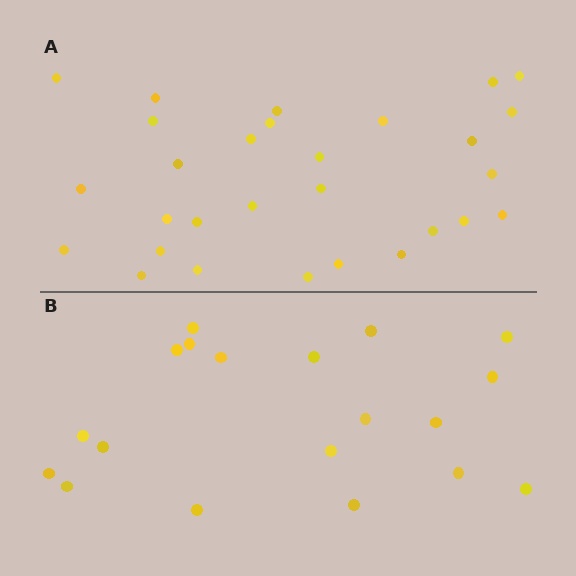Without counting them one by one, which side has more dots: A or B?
Region A (the top region) has more dots.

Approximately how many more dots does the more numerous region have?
Region A has roughly 10 or so more dots than region B.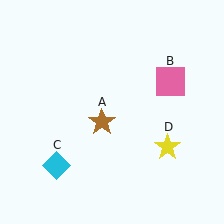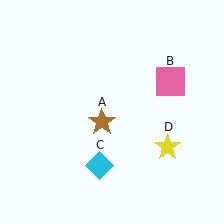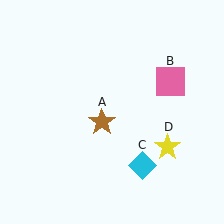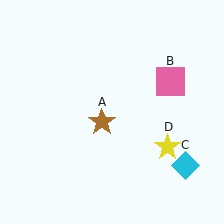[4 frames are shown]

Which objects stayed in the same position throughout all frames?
Brown star (object A) and pink square (object B) and yellow star (object D) remained stationary.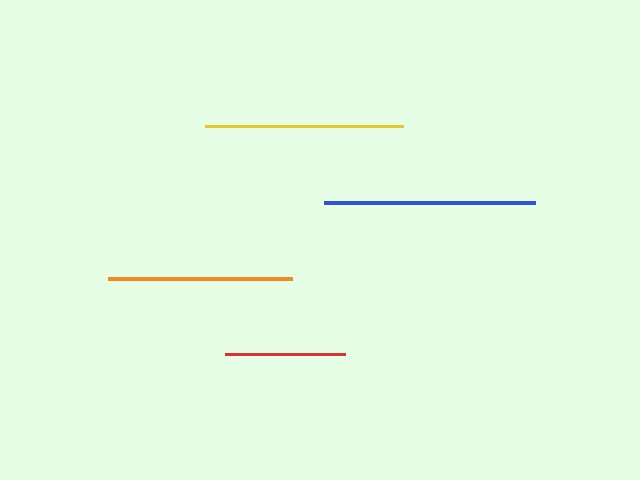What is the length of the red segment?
The red segment is approximately 120 pixels long.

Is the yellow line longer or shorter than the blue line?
The blue line is longer than the yellow line.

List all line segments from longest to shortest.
From longest to shortest: blue, yellow, orange, red.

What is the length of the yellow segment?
The yellow segment is approximately 198 pixels long.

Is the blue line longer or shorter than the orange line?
The blue line is longer than the orange line.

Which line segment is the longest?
The blue line is the longest at approximately 211 pixels.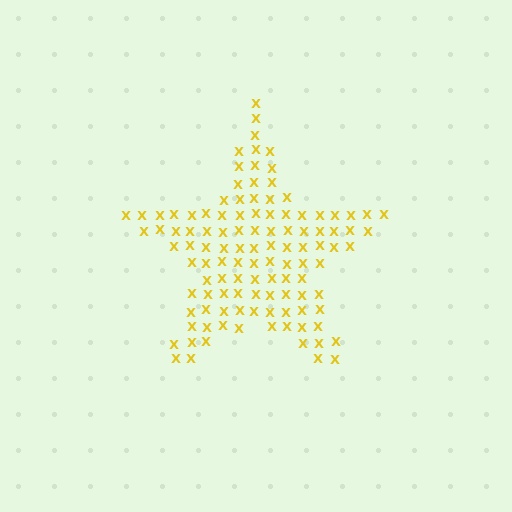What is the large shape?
The large shape is a star.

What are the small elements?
The small elements are letter X's.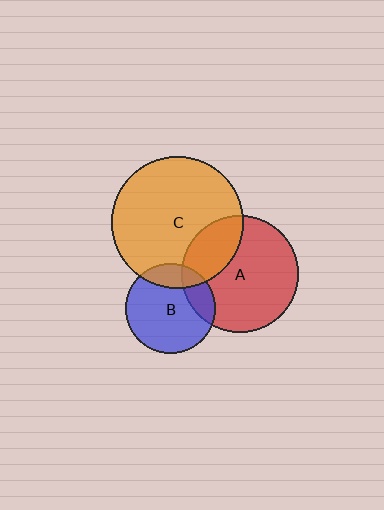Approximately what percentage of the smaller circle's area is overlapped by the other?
Approximately 20%.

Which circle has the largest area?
Circle C (orange).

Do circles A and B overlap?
Yes.